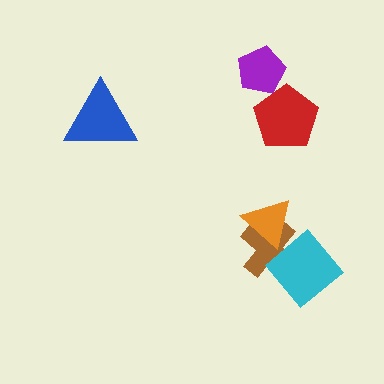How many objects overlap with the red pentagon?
1 object overlaps with the red pentagon.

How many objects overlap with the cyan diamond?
2 objects overlap with the cyan diamond.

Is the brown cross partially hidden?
Yes, it is partially covered by another shape.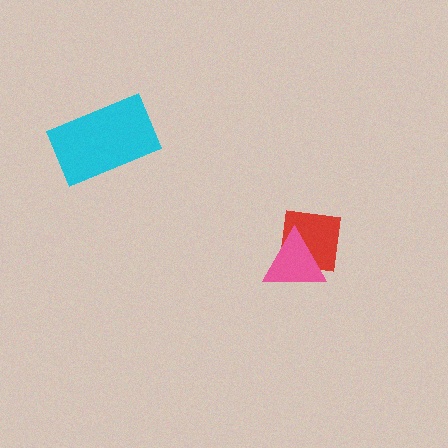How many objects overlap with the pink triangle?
1 object overlaps with the pink triangle.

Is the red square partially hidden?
Yes, it is partially covered by another shape.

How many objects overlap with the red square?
1 object overlaps with the red square.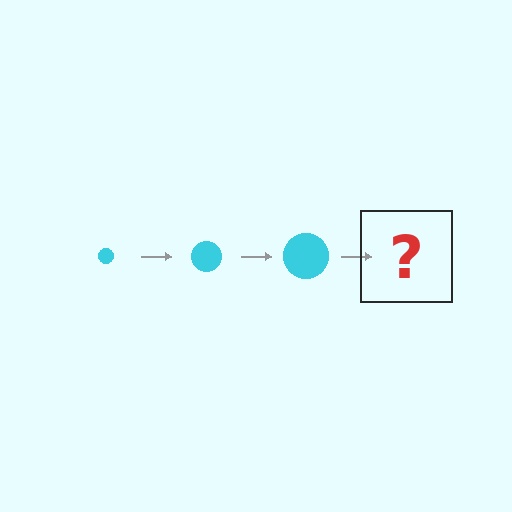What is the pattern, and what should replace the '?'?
The pattern is that the circle gets progressively larger each step. The '?' should be a cyan circle, larger than the previous one.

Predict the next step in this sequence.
The next step is a cyan circle, larger than the previous one.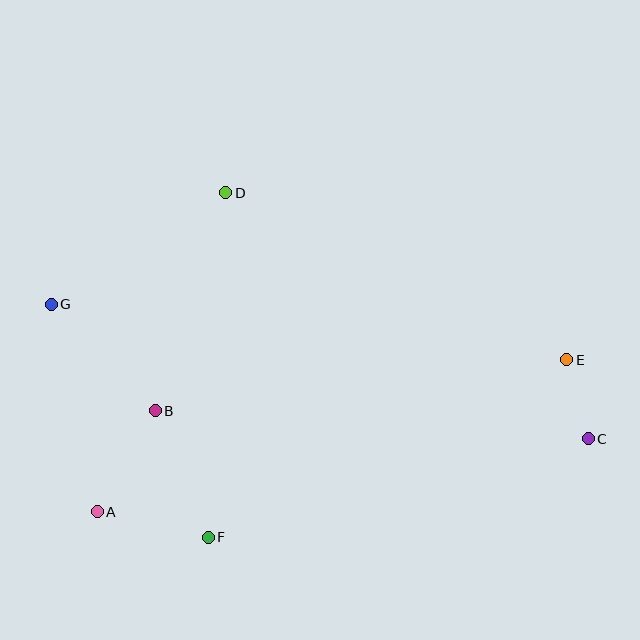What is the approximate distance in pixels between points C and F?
The distance between C and F is approximately 392 pixels.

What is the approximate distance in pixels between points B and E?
The distance between B and E is approximately 415 pixels.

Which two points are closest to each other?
Points C and E are closest to each other.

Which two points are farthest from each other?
Points C and G are farthest from each other.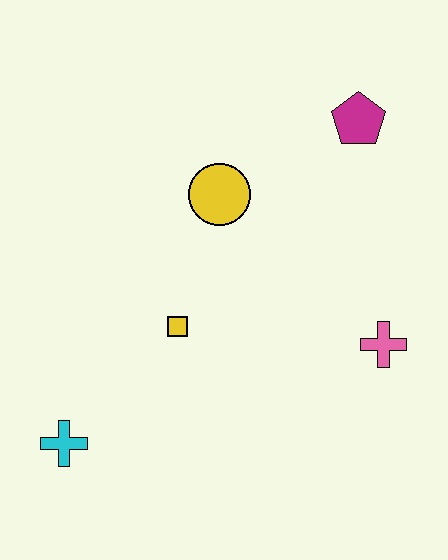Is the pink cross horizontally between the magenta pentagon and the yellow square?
No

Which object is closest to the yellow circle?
The yellow square is closest to the yellow circle.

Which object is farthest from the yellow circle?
The cyan cross is farthest from the yellow circle.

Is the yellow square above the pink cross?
Yes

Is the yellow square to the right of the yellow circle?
No